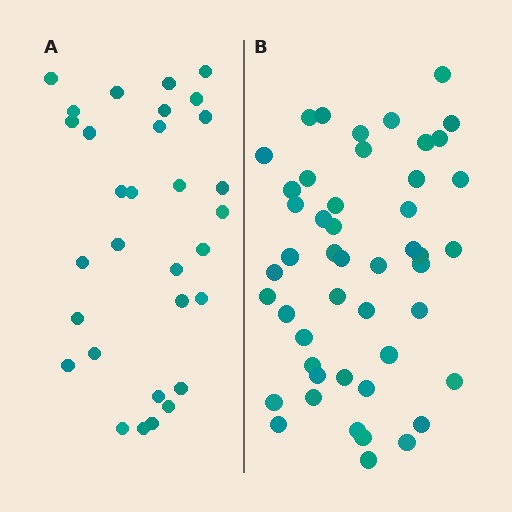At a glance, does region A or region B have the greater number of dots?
Region B (the right region) has more dots.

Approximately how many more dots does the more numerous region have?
Region B has approximately 15 more dots than region A.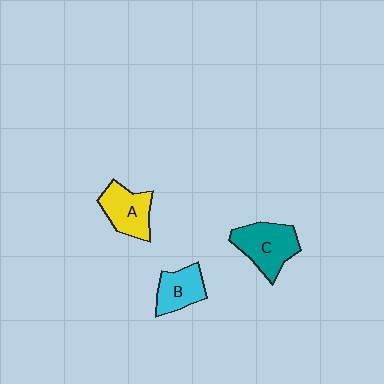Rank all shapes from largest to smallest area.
From largest to smallest: C (teal), A (yellow), B (cyan).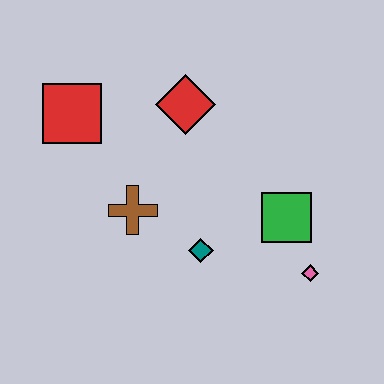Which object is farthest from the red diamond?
The pink diamond is farthest from the red diamond.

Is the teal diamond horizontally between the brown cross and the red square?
No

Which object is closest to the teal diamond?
The brown cross is closest to the teal diamond.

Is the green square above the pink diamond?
Yes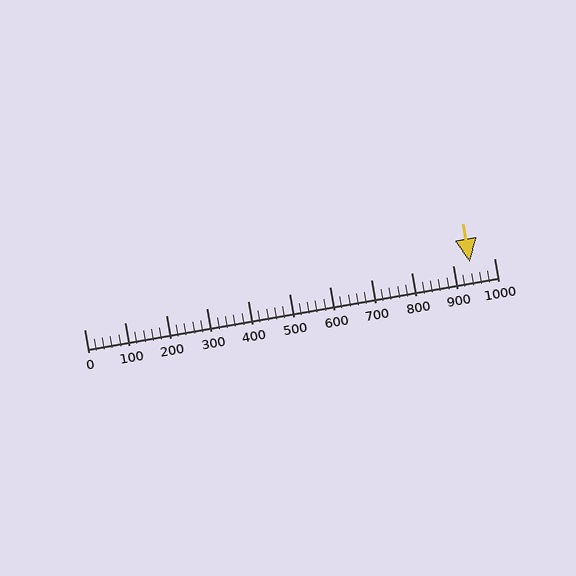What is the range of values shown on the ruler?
The ruler shows values from 0 to 1000.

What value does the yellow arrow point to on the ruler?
The yellow arrow points to approximately 940.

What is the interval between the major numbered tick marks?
The major tick marks are spaced 100 units apart.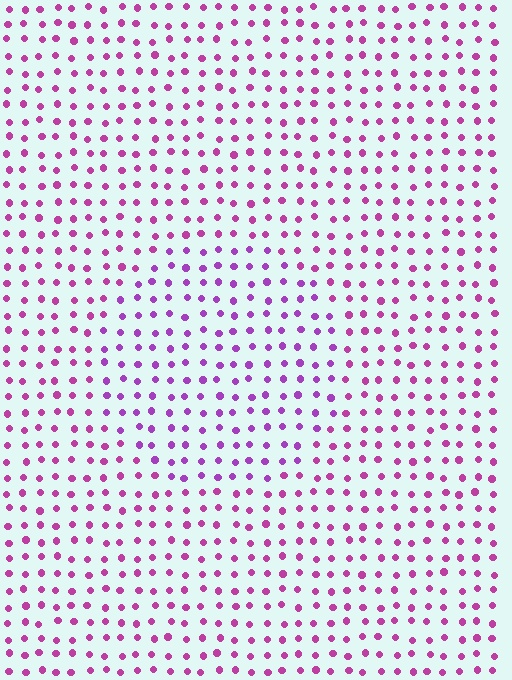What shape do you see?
I see a circle.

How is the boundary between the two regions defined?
The boundary is defined purely by a slight shift in hue (about 25 degrees). Spacing, size, and orientation are identical on both sides.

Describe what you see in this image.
The image is filled with small magenta elements in a uniform arrangement. A circle-shaped region is visible where the elements are tinted to a slightly different hue, forming a subtle color boundary.